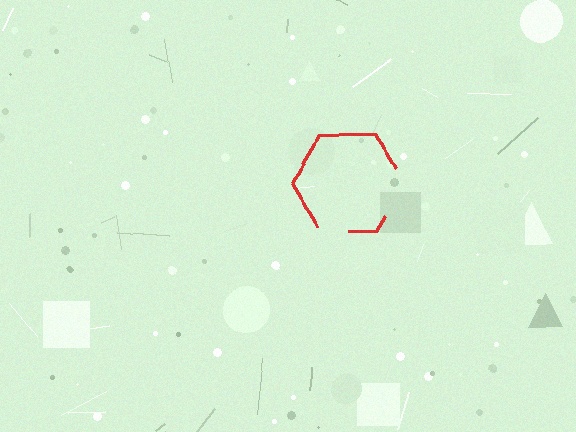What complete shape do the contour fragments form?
The contour fragments form a hexagon.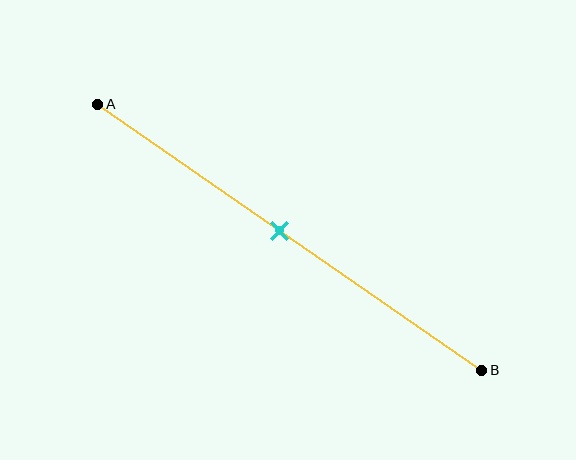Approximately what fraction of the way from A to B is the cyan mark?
The cyan mark is approximately 45% of the way from A to B.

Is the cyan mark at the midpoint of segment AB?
Yes, the mark is approximately at the midpoint.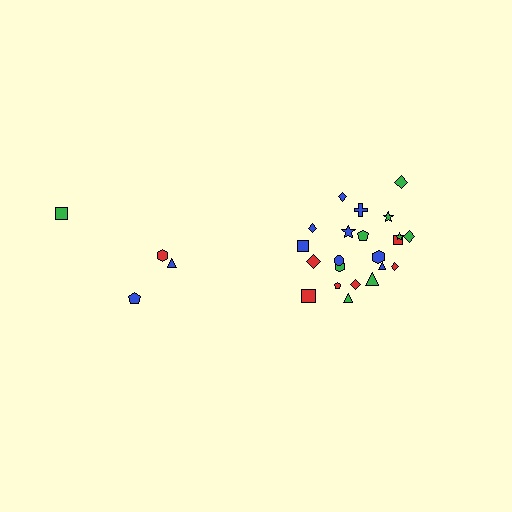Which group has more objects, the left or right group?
The right group.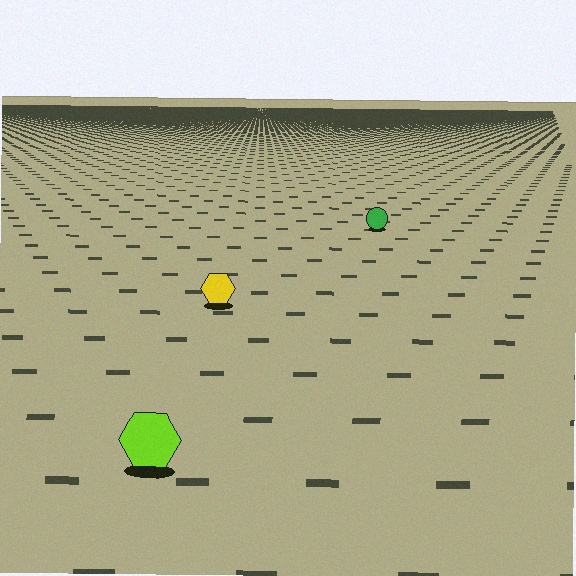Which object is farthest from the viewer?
The green circle is farthest from the viewer. It appears smaller and the ground texture around it is denser.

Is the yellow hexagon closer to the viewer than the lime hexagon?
No. The lime hexagon is closer — you can tell from the texture gradient: the ground texture is coarser near it.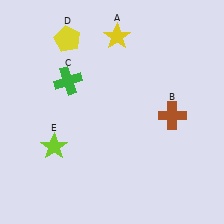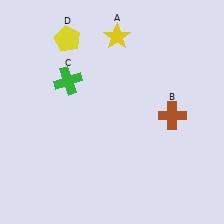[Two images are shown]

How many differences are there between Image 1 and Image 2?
There is 1 difference between the two images.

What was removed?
The lime star (E) was removed in Image 2.